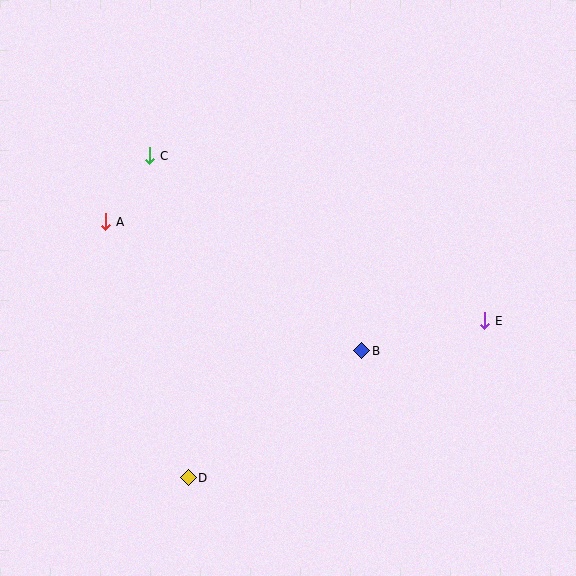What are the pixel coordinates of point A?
Point A is at (106, 222).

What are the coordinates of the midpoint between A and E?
The midpoint between A and E is at (295, 271).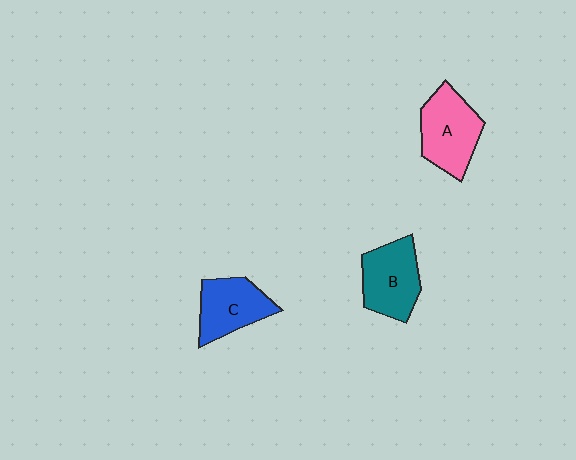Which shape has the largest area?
Shape A (pink).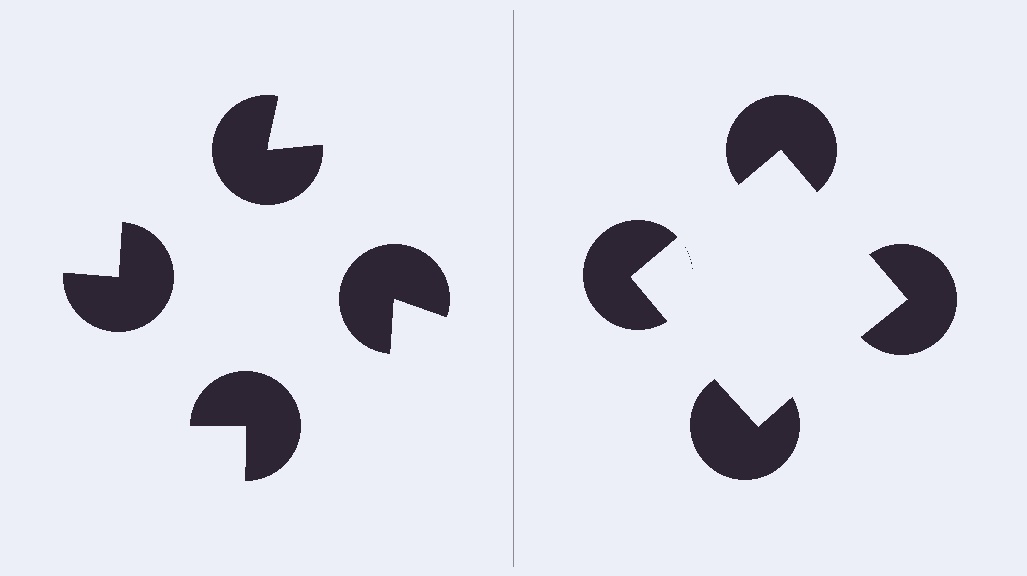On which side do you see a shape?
An illusory square appears on the right side. On the left side the wedge cuts are rotated, so no coherent shape forms.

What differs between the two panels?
The pac-man discs are positioned identically on both sides; only the wedge orientations differ. On the right they align to a square; on the left they are misaligned.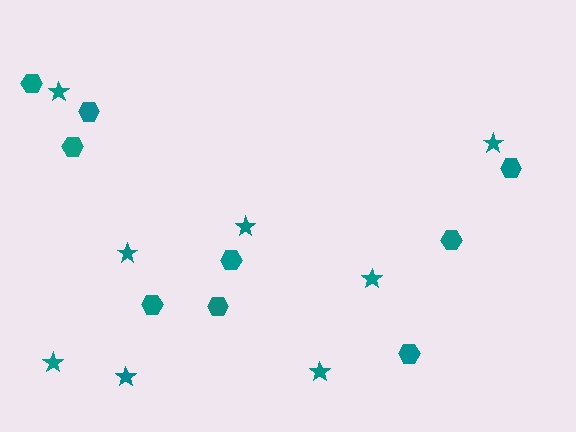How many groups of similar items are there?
There are 2 groups: one group of stars (8) and one group of hexagons (9).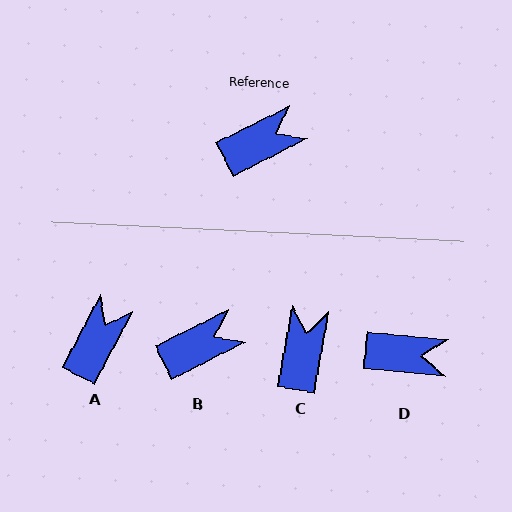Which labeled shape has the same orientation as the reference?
B.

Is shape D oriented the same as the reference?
No, it is off by about 32 degrees.